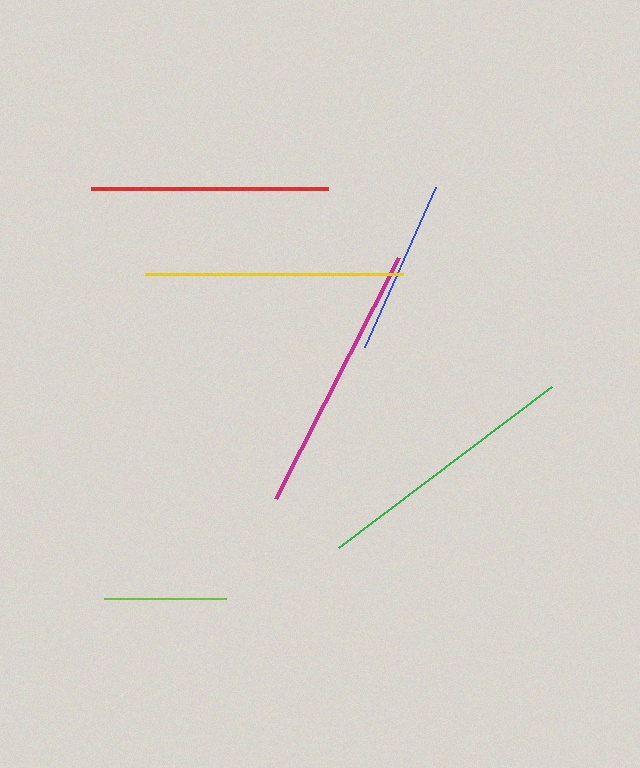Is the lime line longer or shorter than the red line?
The red line is longer than the lime line.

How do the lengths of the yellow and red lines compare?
The yellow and red lines are approximately the same length.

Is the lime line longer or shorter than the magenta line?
The magenta line is longer than the lime line.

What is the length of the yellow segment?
The yellow segment is approximately 259 pixels long.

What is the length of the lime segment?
The lime segment is approximately 122 pixels long.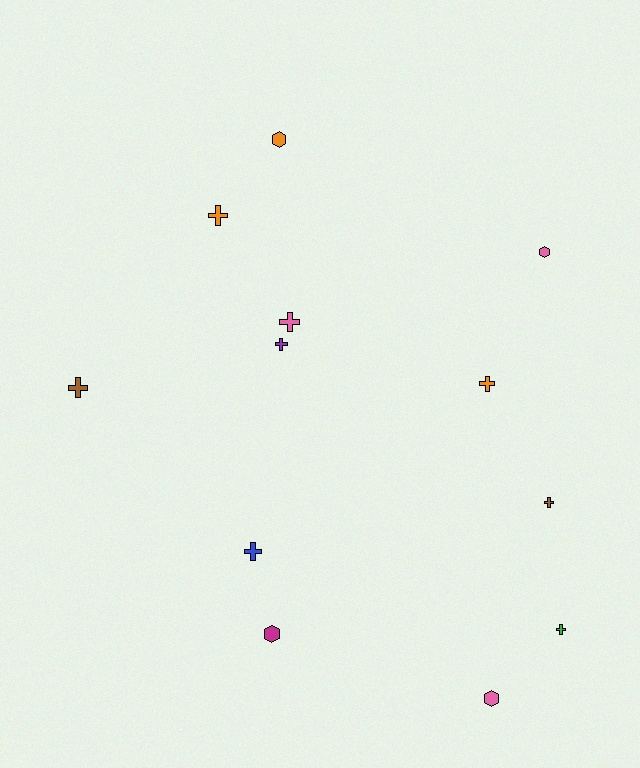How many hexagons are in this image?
There are 4 hexagons.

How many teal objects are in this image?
There are no teal objects.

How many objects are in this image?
There are 12 objects.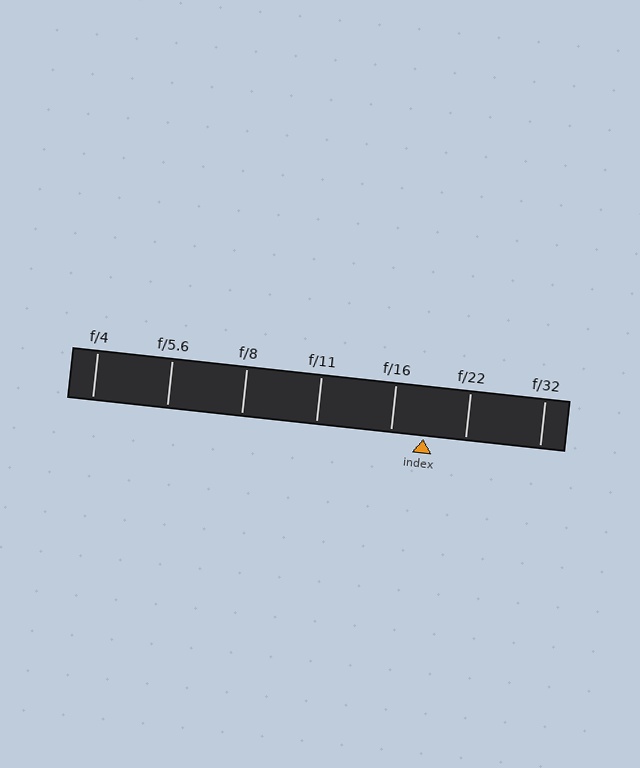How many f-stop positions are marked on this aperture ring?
There are 7 f-stop positions marked.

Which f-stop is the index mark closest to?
The index mark is closest to f/16.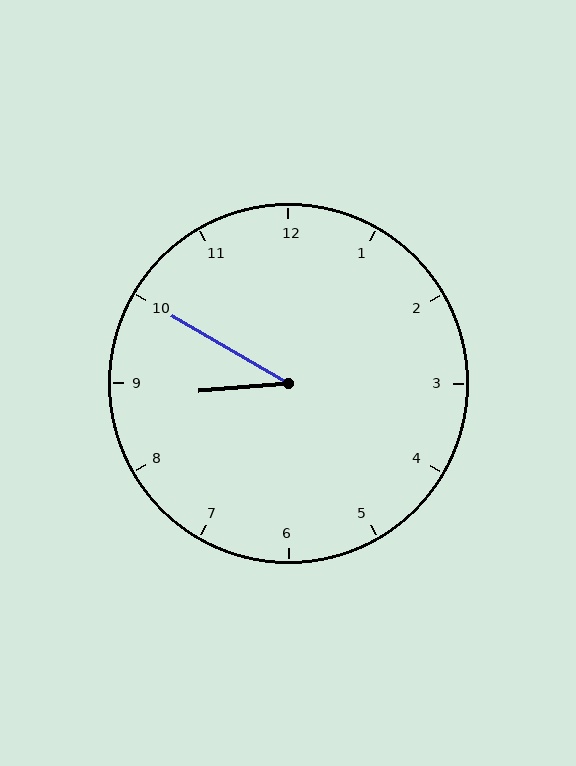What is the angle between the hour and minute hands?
Approximately 35 degrees.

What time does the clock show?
8:50.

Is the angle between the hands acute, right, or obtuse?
It is acute.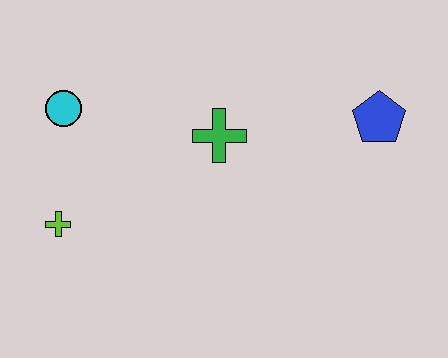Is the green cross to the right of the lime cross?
Yes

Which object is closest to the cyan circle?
The lime cross is closest to the cyan circle.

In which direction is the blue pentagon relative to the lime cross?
The blue pentagon is to the right of the lime cross.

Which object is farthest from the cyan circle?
The blue pentagon is farthest from the cyan circle.